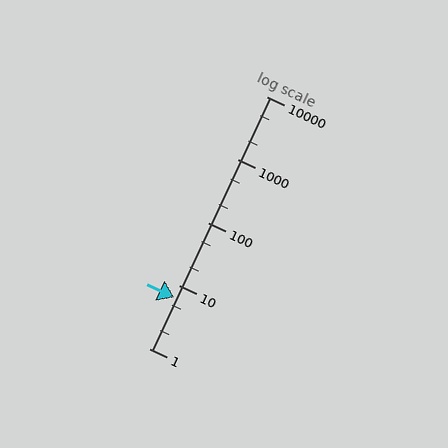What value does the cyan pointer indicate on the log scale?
The pointer indicates approximately 6.4.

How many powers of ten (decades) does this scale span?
The scale spans 4 decades, from 1 to 10000.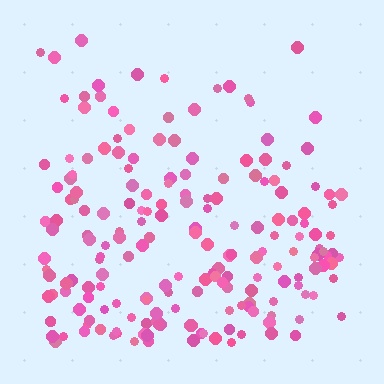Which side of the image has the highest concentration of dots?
The bottom.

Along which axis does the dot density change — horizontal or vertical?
Vertical.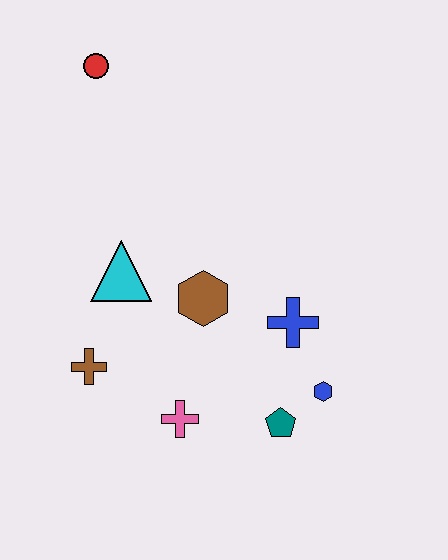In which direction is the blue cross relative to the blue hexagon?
The blue cross is above the blue hexagon.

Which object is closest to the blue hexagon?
The teal pentagon is closest to the blue hexagon.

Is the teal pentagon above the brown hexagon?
No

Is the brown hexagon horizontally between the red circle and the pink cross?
No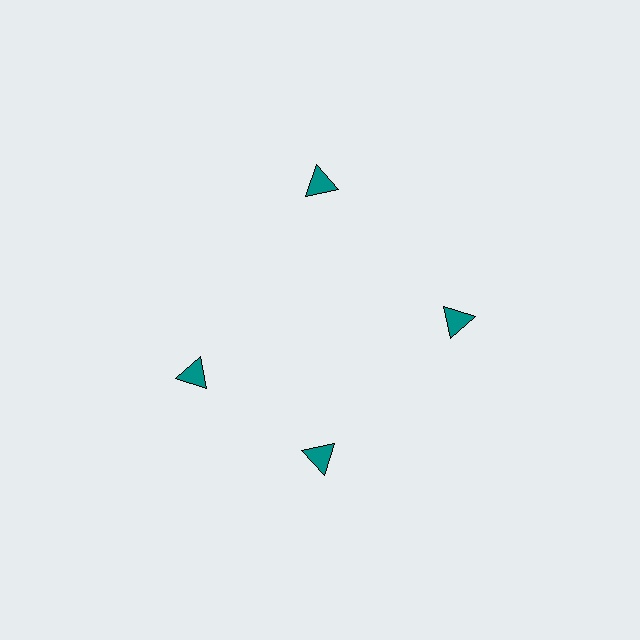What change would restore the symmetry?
The symmetry would be restored by rotating it back into even spacing with its neighbors so that all 4 triangles sit at equal angles and equal distance from the center.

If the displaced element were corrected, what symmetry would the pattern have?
It would have 4-fold rotational symmetry — the pattern would map onto itself every 90 degrees.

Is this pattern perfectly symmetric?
No. The 4 teal triangles are arranged in a ring, but one element near the 9 o'clock position is rotated out of alignment along the ring, breaking the 4-fold rotational symmetry.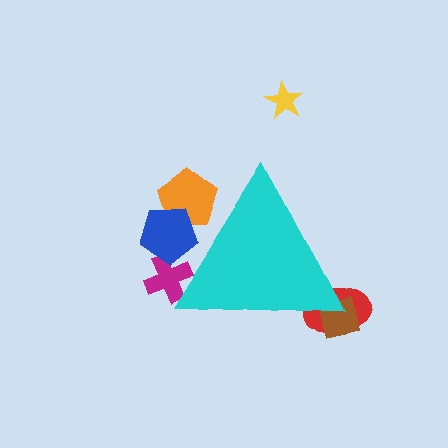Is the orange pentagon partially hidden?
Yes, the orange pentagon is partially hidden behind the cyan triangle.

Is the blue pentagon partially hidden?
Yes, the blue pentagon is partially hidden behind the cyan triangle.